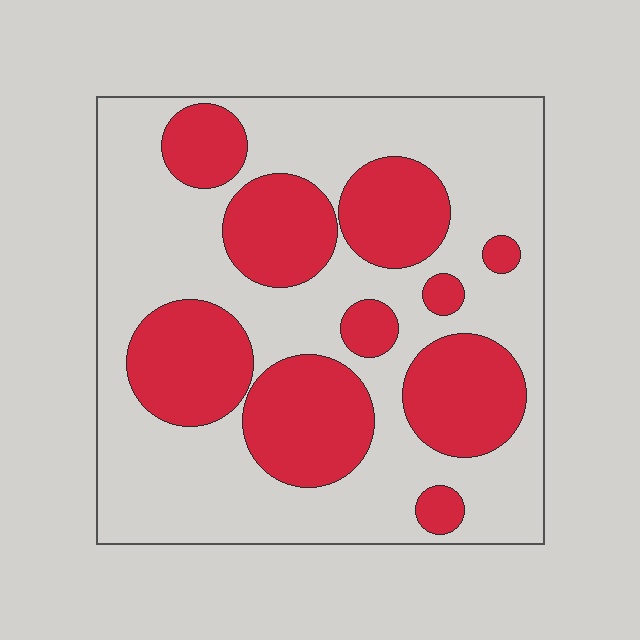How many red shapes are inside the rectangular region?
10.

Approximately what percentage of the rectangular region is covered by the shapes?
Approximately 35%.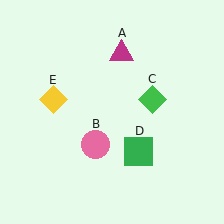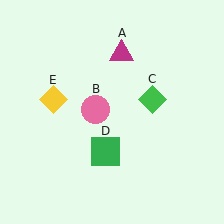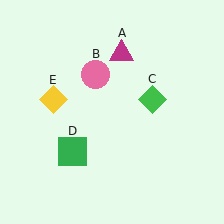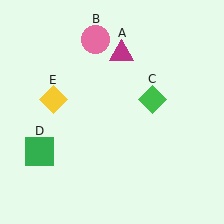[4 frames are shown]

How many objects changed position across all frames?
2 objects changed position: pink circle (object B), green square (object D).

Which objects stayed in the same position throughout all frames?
Magenta triangle (object A) and green diamond (object C) and yellow diamond (object E) remained stationary.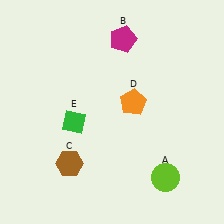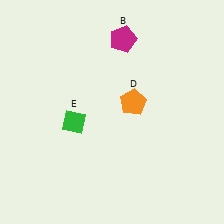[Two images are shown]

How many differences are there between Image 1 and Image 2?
There are 2 differences between the two images.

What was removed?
The lime circle (A), the brown hexagon (C) were removed in Image 2.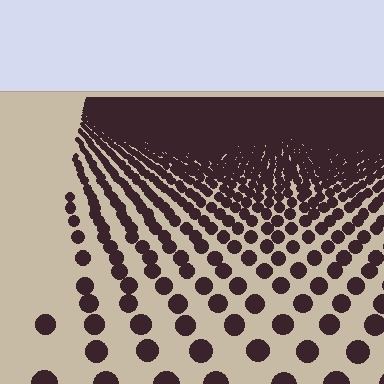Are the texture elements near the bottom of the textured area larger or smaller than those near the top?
Larger. Near the bottom, elements are closer to the viewer and appear at a bigger on-screen size.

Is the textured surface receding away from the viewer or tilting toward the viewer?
The surface is receding away from the viewer. Texture elements get smaller and denser toward the top.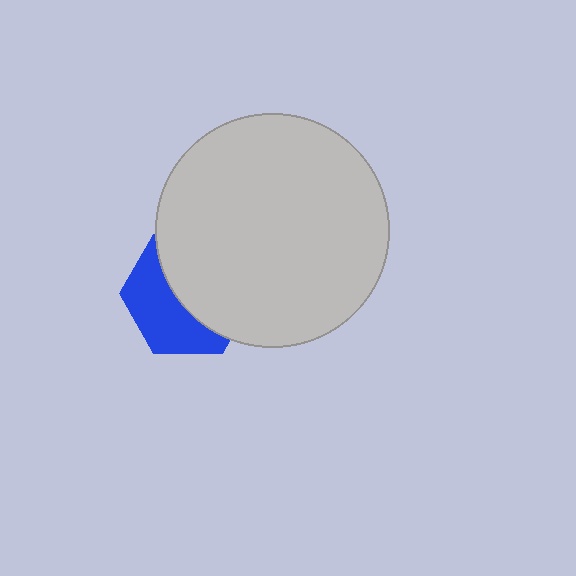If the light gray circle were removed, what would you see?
You would see the complete blue hexagon.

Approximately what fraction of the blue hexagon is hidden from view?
Roughly 56% of the blue hexagon is hidden behind the light gray circle.